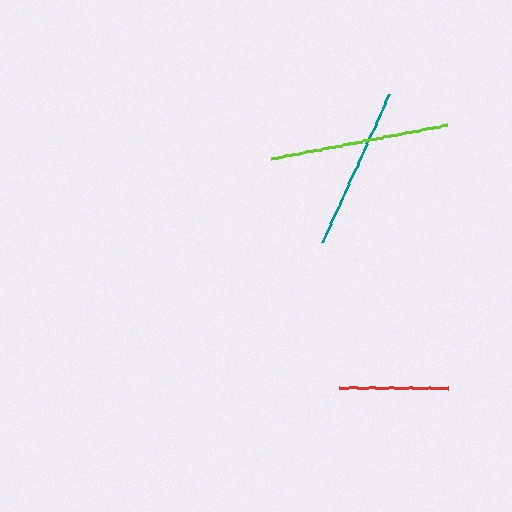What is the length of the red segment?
The red segment is approximately 109 pixels long.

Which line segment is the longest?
The lime line is the longest at approximately 178 pixels.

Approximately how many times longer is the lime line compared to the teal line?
The lime line is approximately 1.1 times the length of the teal line.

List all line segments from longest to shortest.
From longest to shortest: lime, teal, red.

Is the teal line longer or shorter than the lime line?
The lime line is longer than the teal line.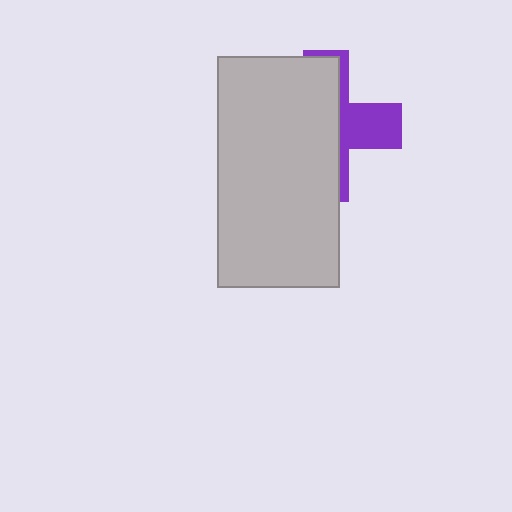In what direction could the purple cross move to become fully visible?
The purple cross could move right. That would shift it out from behind the light gray rectangle entirely.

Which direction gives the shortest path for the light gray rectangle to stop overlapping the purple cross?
Moving left gives the shortest separation.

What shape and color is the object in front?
The object in front is a light gray rectangle.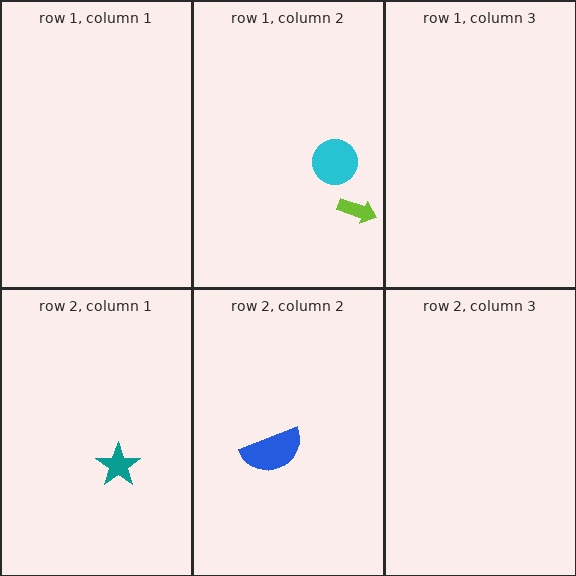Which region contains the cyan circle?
The row 1, column 2 region.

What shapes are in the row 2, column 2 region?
The blue semicircle.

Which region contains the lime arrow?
The row 1, column 2 region.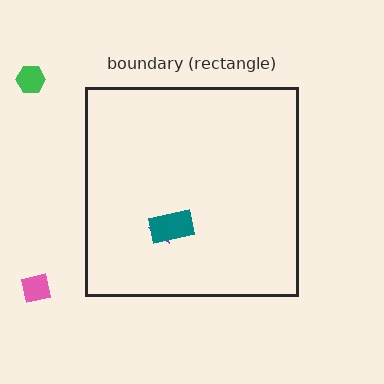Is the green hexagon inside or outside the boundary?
Outside.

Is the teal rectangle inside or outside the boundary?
Inside.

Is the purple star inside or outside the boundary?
Inside.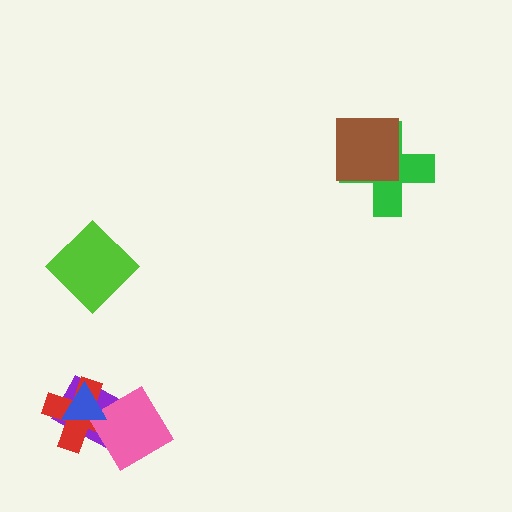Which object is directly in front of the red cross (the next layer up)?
The pink diamond is directly in front of the red cross.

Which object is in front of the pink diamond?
The blue triangle is in front of the pink diamond.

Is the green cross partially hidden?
Yes, it is partially covered by another shape.